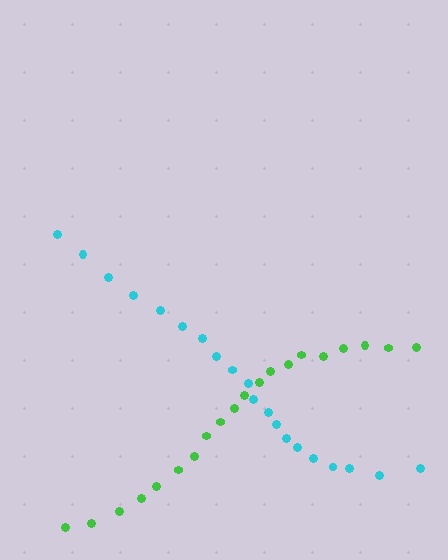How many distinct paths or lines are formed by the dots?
There are 2 distinct paths.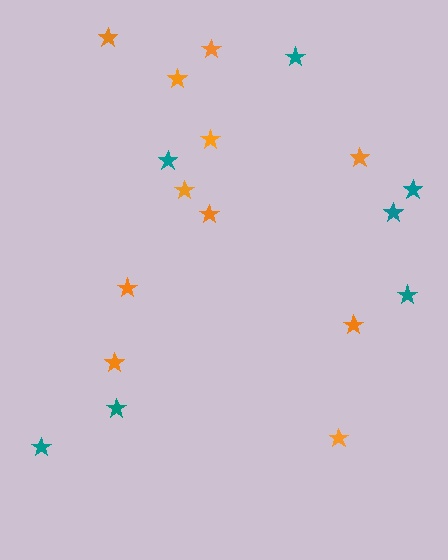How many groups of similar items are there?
There are 2 groups: one group of orange stars (11) and one group of teal stars (7).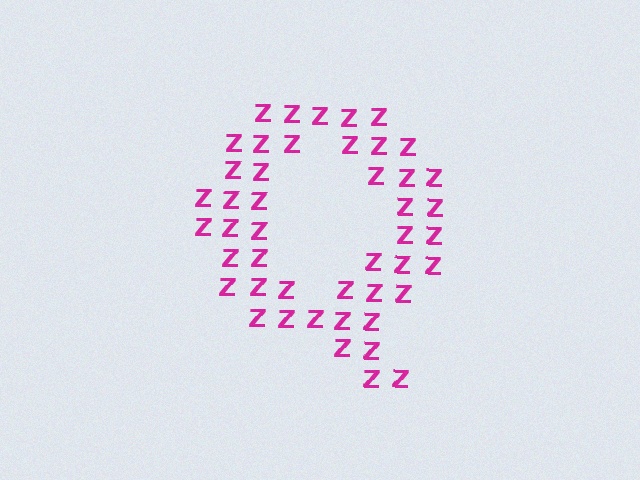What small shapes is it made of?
It is made of small letter Z's.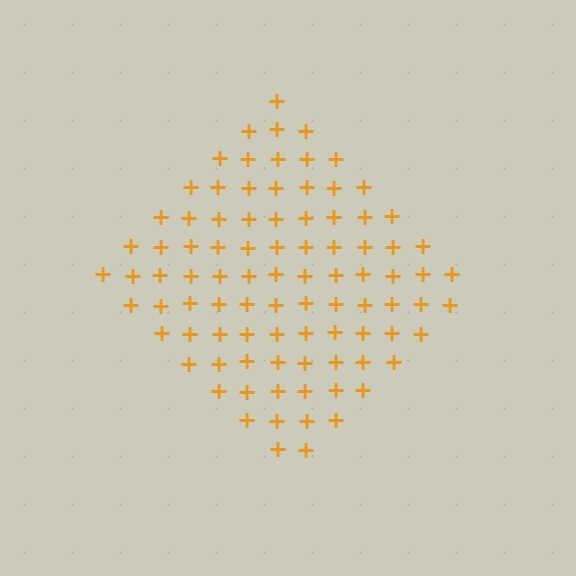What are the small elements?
The small elements are plus signs.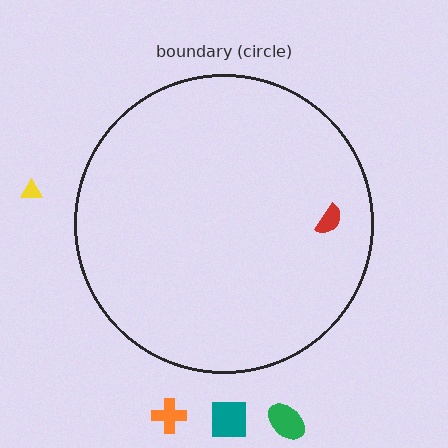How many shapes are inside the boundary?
1 inside, 4 outside.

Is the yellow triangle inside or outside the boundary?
Outside.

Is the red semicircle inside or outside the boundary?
Inside.